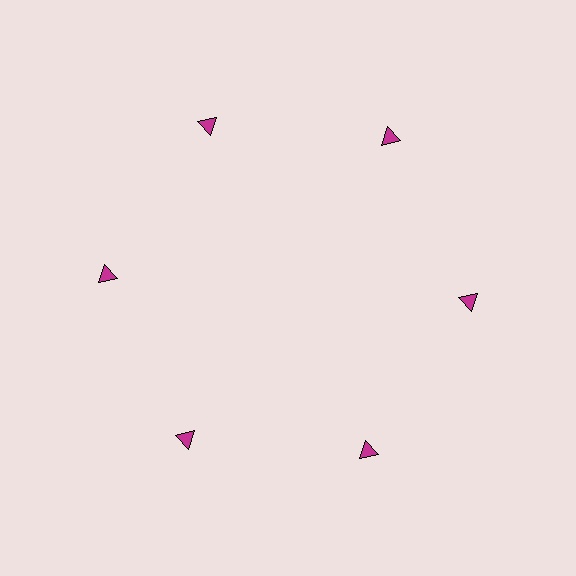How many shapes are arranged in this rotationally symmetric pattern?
There are 6 shapes, arranged in 6 groups of 1.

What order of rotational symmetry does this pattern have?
This pattern has 6-fold rotational symmetry.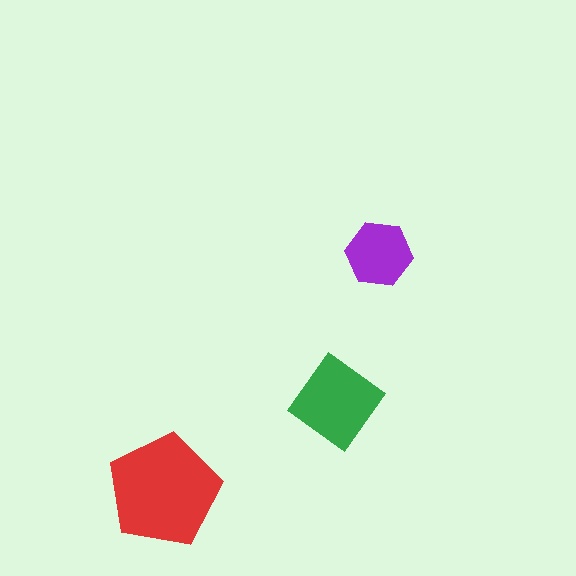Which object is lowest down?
The red pentagon is bottommost.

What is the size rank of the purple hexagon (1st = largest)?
3rd.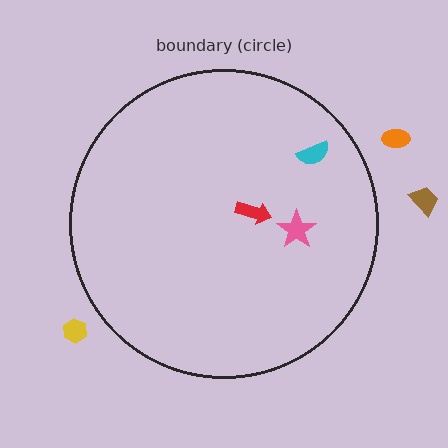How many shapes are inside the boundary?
3 inside, 3 outside.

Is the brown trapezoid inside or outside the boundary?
Outside.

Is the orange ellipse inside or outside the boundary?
Outside.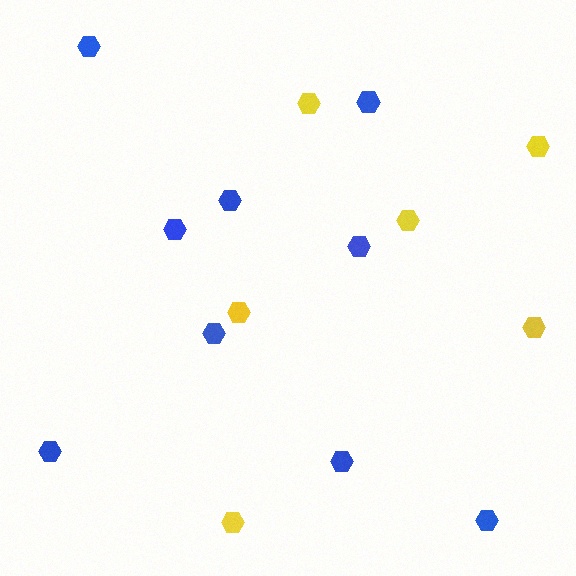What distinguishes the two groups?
There are 2 groups: one group of blue hexagons (9) and one group of yellow hexagons (6).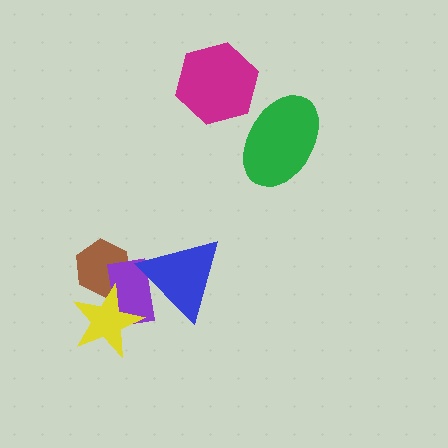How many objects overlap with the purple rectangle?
3 objects overlap with the purple rectangle.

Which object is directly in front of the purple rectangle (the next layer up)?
The blue triangle is directly in front of the purple rectangle.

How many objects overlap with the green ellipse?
0 objects overlap with the green ellipse.